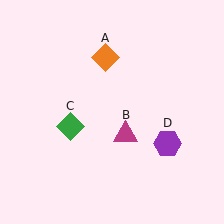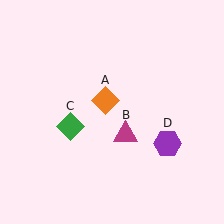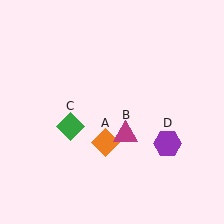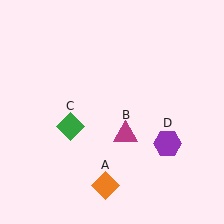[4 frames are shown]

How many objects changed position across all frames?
1 object changed position: orange diamond (object A).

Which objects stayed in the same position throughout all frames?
Magenta triangle (object B) and green diamond (object C) and purple hexagon (object D) remained stationary.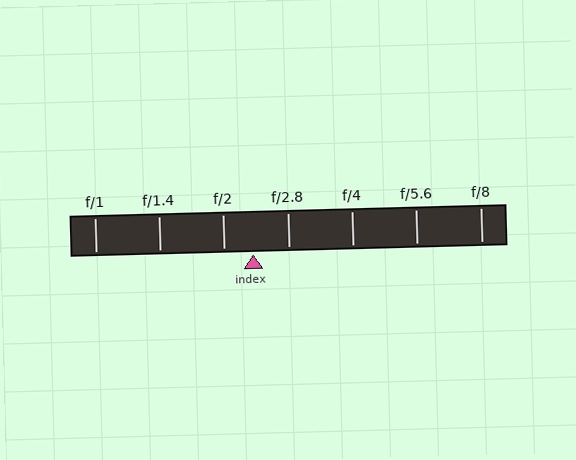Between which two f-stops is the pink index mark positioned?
The index mark is between f/2 and f/2.8.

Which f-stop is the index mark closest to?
The index mark is closest to f/2.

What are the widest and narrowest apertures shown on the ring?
The widest aperture shown is f/1 and the narrowest is f/8.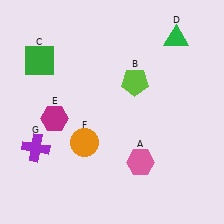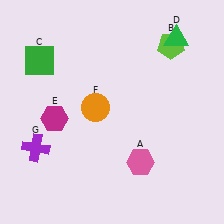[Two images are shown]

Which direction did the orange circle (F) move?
The orange circle (F) moved up.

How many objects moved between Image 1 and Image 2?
2 objects moved between the two images.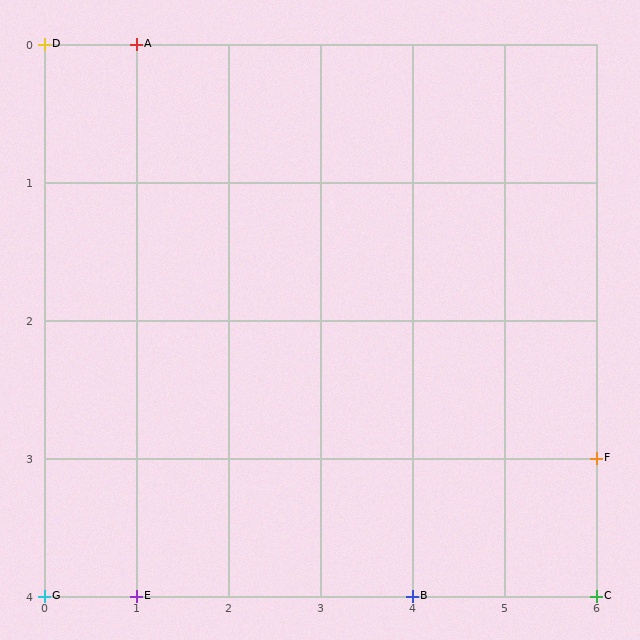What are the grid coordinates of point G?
Point G is at grid coordinates (0, 4).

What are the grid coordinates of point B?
Point B is at grid coordinates (4, 4).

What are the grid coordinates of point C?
Point C is at grid coordinates (6, 4).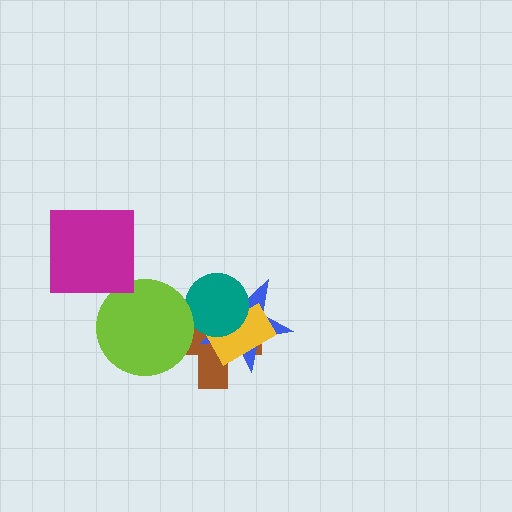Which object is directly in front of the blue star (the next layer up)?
The yellow rectangle is directly in front of the blue star.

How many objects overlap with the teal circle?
3 objects overlap with the teal circle.